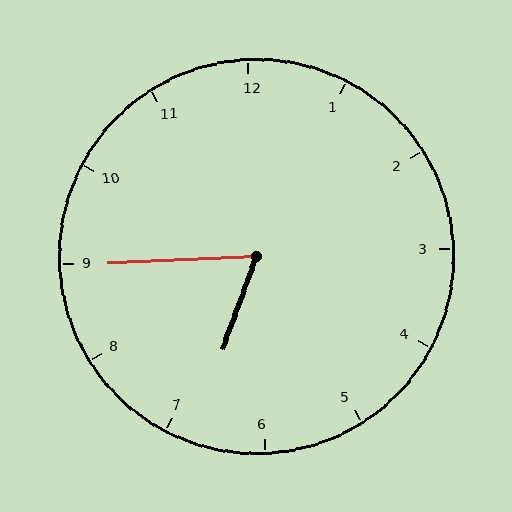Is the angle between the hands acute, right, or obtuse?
It is acute.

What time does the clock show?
6:45.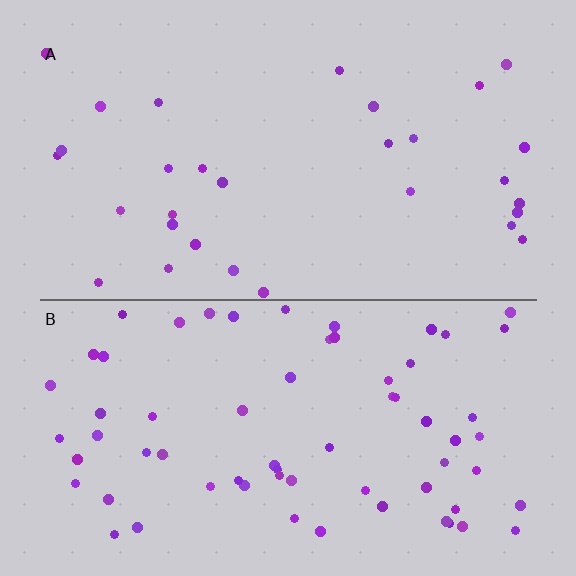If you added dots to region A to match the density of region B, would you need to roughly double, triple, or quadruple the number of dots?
Approximately double.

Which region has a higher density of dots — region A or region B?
B (the bottom).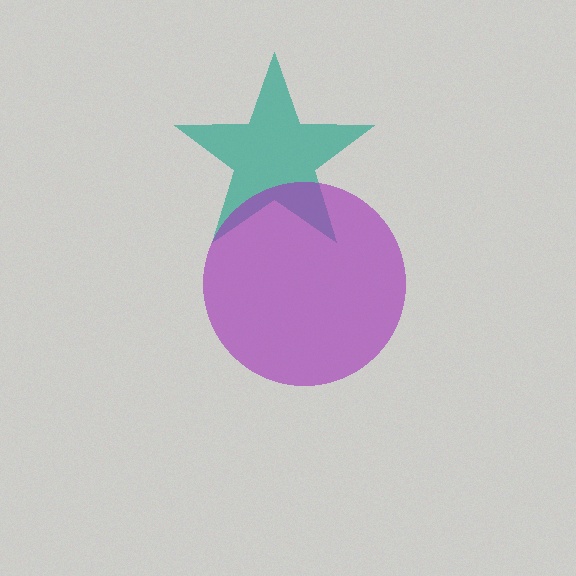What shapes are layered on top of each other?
The layered shapes are: a teal star, a purple circle.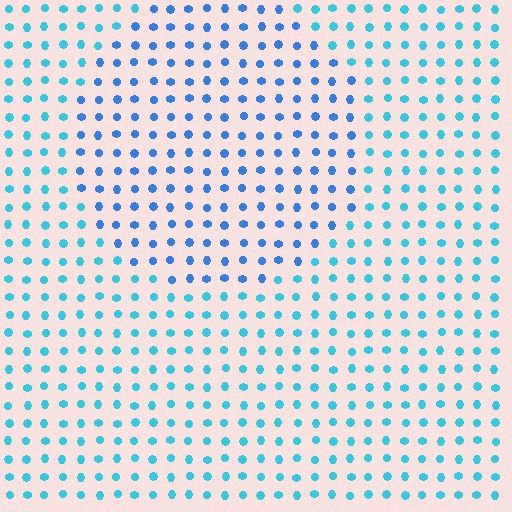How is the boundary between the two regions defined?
The boundary is defined purely by a slight shift in hue (about 26 degrees). Spacing, size, and orientation are identical on both sides.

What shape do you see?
I see a circle.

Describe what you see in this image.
The image is filled with small cyan elements in a uniform arrangement. A circle-shaped region is visible where the elements are tinted to a slightly different hue, forming a subtle color boundary.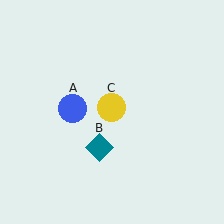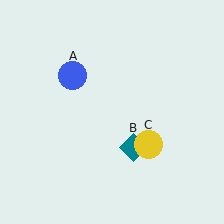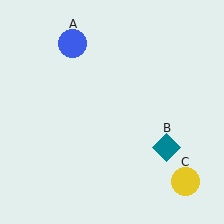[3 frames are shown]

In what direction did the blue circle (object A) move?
The blue circle (object A) moved up.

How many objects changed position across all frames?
3 objects changed position: blue circle (object A), teal diamond (object B), yellow circle (object C).